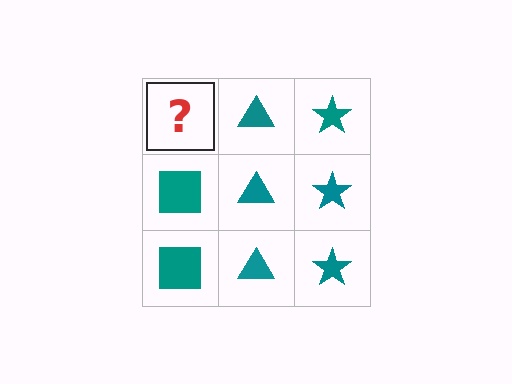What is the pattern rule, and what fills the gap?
The rule is that each column has a consistent shape. The gap should be filled with a teal square.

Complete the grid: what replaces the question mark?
The question mark should be replaced with a teal square.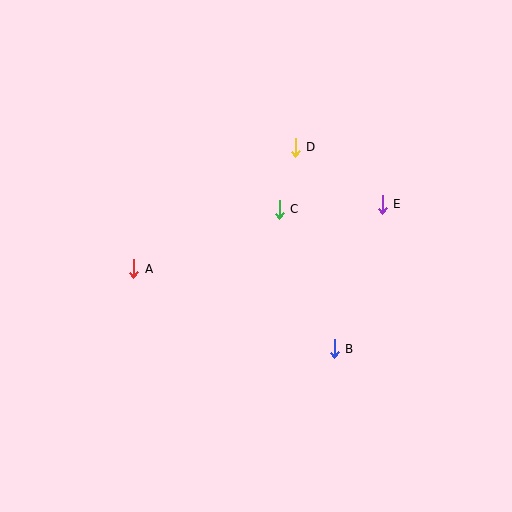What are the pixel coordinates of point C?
Point C is at (279, 209).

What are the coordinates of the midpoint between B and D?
The midpoint between B and D is at (315, 248).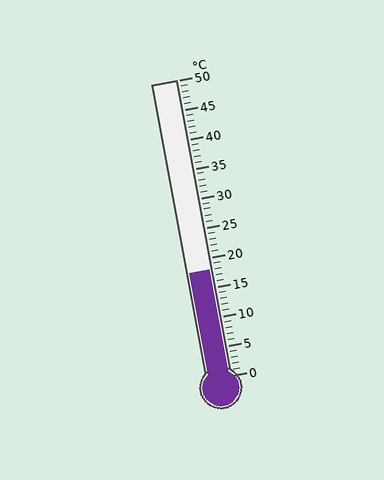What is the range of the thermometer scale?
The thermometer scale ranges from 0°C to 50°C.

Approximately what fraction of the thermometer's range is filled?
The thermometer is filled to approximately 35% of its range.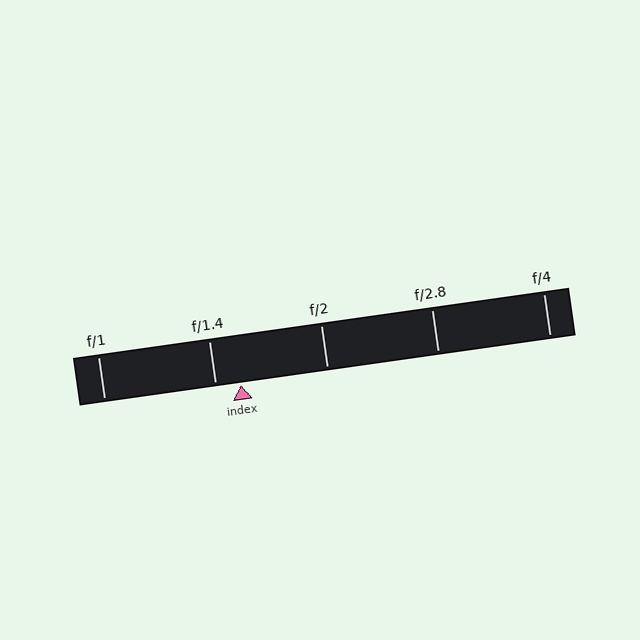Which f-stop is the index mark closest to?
The index mark is closest to f/1.4.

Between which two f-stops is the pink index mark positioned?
The index mark is between f/1.4 and f/2.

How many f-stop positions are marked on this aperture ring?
There are 5 f-stop positions marked.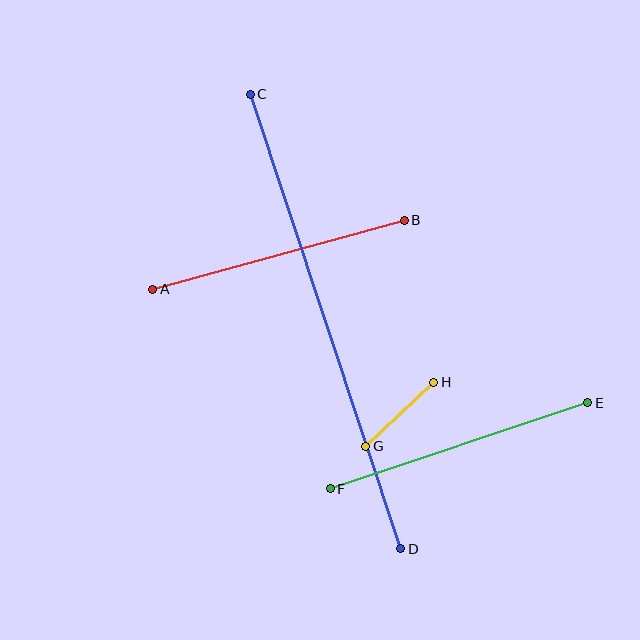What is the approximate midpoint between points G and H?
The midpoint is at approximately (400, 414) pixels.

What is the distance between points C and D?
The distance is approximately 479 pixels.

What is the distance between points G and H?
The distance is approximately 93 pixels.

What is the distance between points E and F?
The distance is approximately 272 pixels.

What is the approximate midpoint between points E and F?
The midpoint is at approximately (459, 446) pixels.